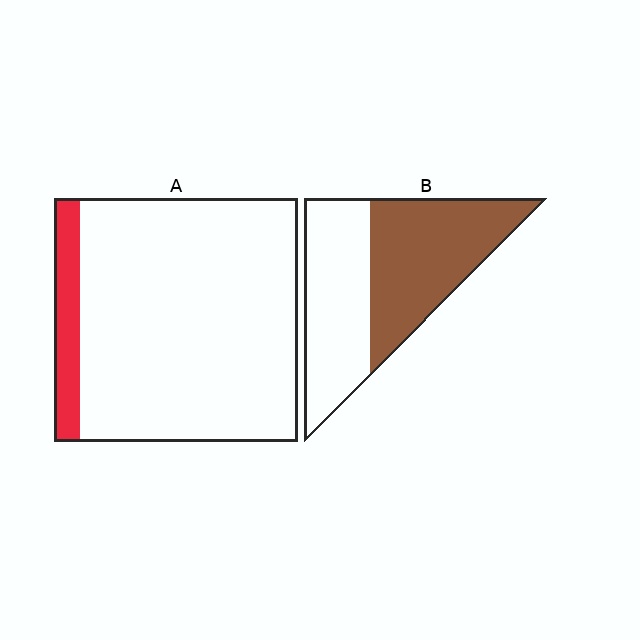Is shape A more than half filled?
No.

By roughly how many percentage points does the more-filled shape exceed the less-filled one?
By roughly 40 percentage points (B over A).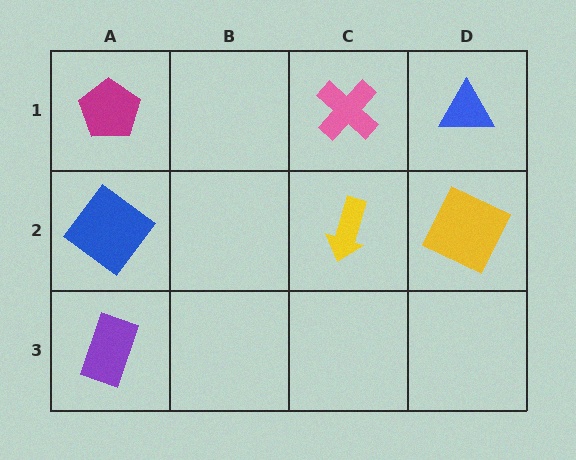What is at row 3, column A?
A purple rectangle.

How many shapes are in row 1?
3 shapes.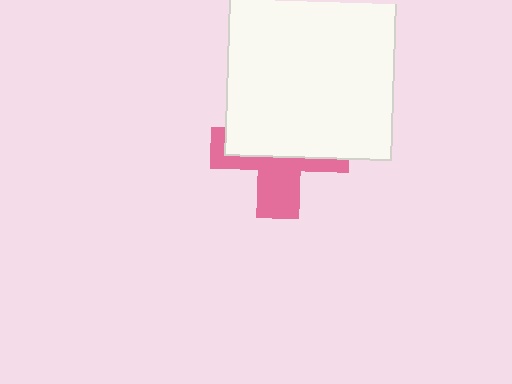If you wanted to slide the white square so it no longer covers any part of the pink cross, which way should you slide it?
Slide it up — that is the most direct way to separate the two shapes.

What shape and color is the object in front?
The object in front is a white square.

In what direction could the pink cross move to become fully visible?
The pink cross could move down. That would shift it out from behind the white square entirely.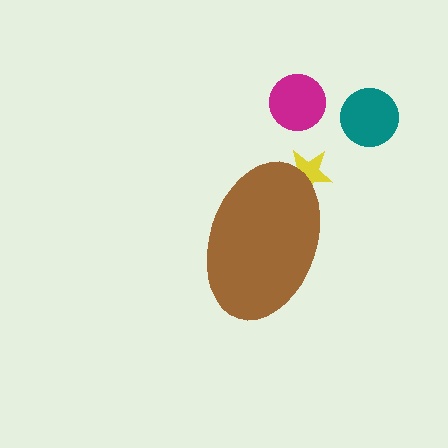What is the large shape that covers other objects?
A brown ellipse.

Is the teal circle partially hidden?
No, the teal circle is fully visible.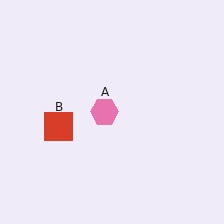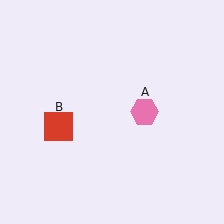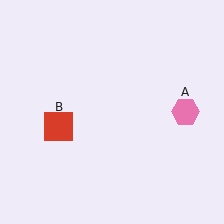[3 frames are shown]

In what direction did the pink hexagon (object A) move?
The pink hexagon (object A) moved right.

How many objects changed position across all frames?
1 object changed position: pink hexagon (object A).